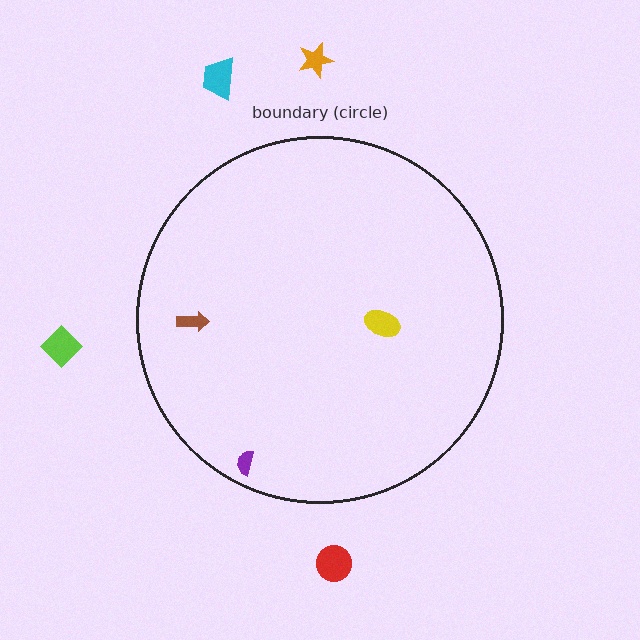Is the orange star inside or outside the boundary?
Outside.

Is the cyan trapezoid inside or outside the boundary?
Outside.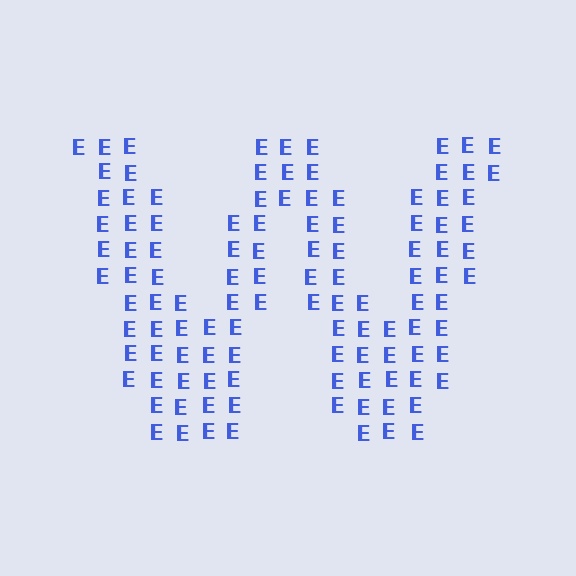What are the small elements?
The small elements are letter E's.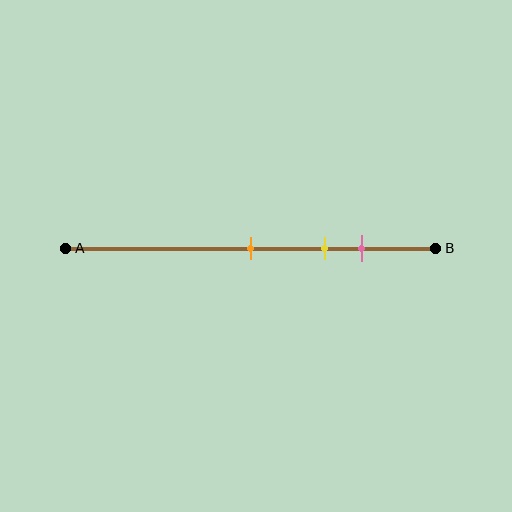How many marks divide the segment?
There are 3 marks dividing the segment.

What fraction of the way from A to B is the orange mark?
The orange mark is approximately 50% (0.5) of the way from A to B.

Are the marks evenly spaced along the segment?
Yes, the marks are approximately evenly spaced.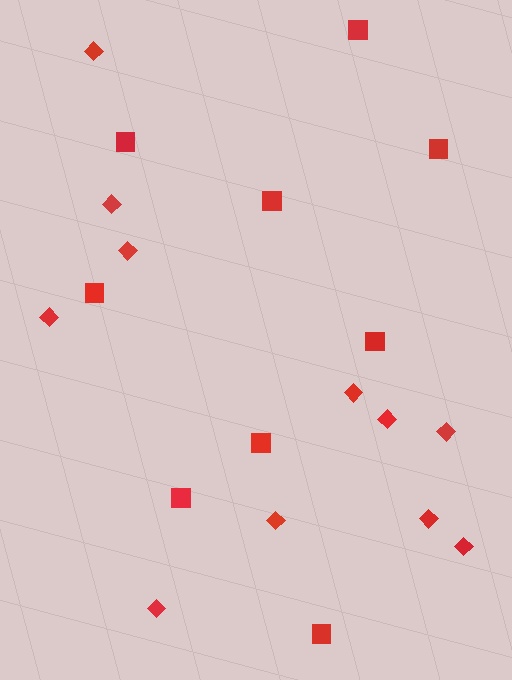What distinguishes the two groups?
There are 2 groups: one group of diamonds (11) and one group of squares (9).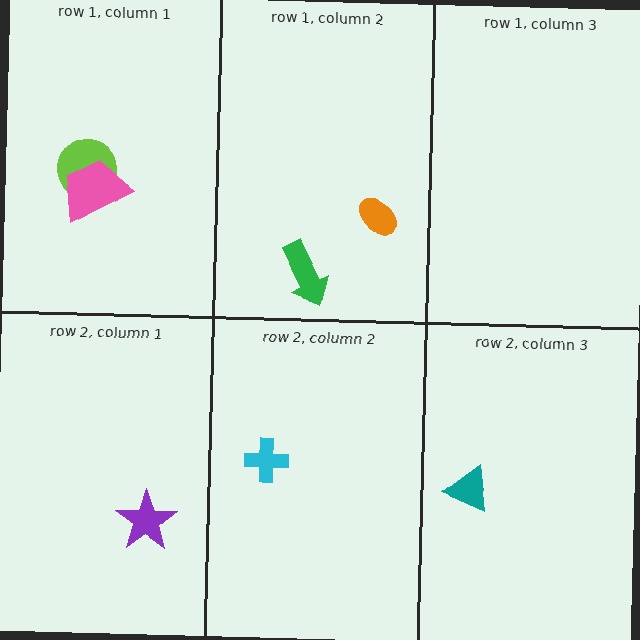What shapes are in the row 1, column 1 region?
The lime circle, the pink trapezoid.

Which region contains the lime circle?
The row 1, column 1 region.